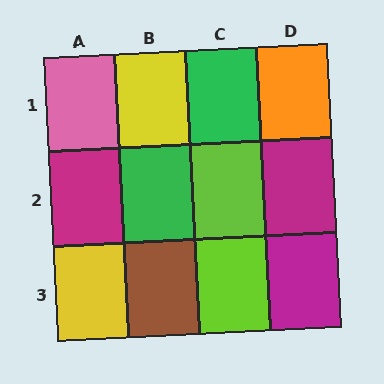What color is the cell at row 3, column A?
Yellow.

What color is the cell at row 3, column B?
Brown.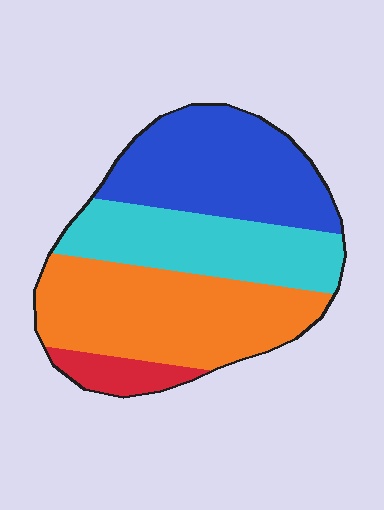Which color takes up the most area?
Orange, at roughly 35%.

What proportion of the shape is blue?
Blue takes up between a quarter and a half of the shape.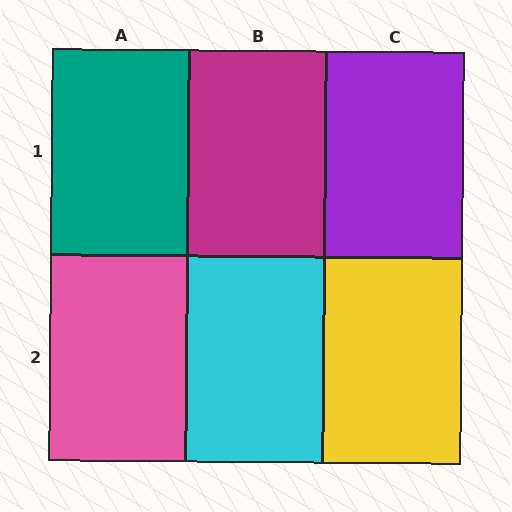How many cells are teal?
1 cell is teal.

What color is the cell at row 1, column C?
Purple.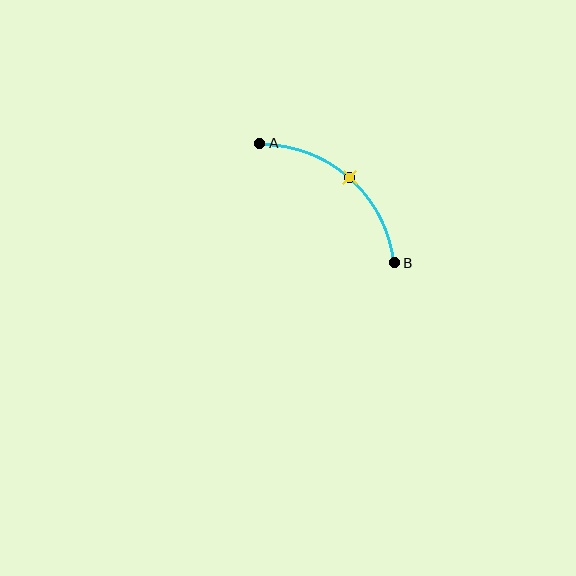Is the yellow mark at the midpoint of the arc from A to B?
Yes. The yellow mark lies on the arc at equal arc-length from both A and B — it is the arc midpoint.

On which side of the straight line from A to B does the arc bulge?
The arc bulges above and to the right of the straight line connecting A and B.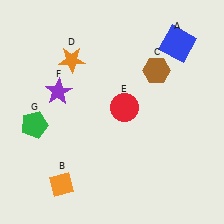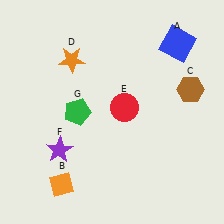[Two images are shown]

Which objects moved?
The objects that moved are: the brown hexagon (C), the purple star (F), the green pentagon (G).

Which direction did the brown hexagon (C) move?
The brown hexagon (C) moved right.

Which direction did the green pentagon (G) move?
The green pentagon (G) moved right.